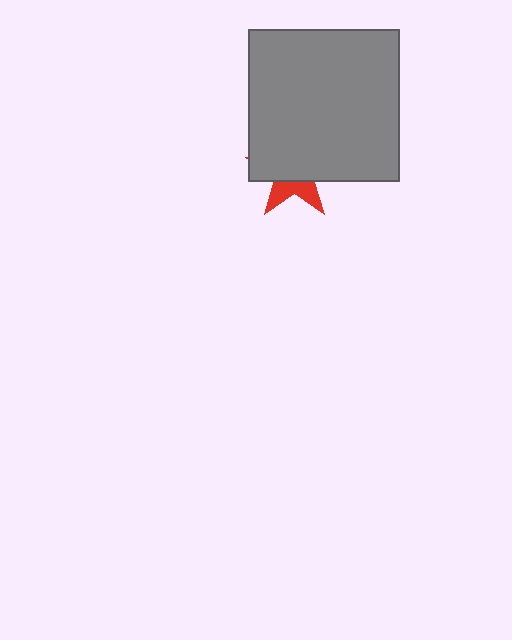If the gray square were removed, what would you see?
You would see the complete red star.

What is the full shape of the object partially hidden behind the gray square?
The partially hidden object is a red star.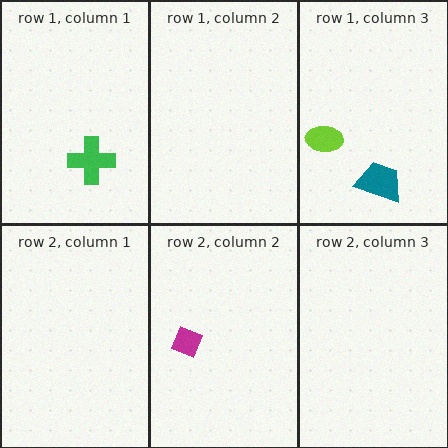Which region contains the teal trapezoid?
The row 1, column 3 region.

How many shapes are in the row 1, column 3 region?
2.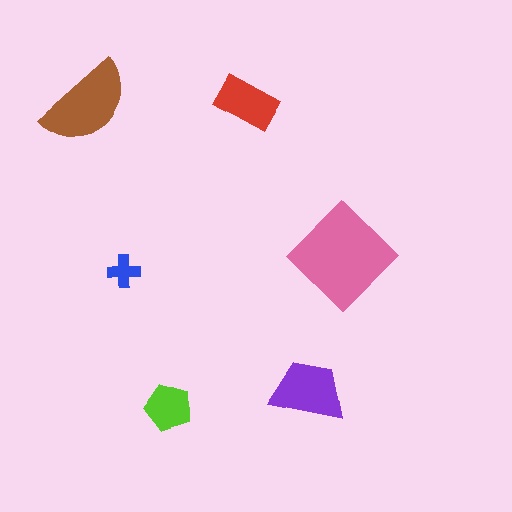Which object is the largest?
The pink diamond.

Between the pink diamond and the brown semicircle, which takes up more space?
The pink diamond.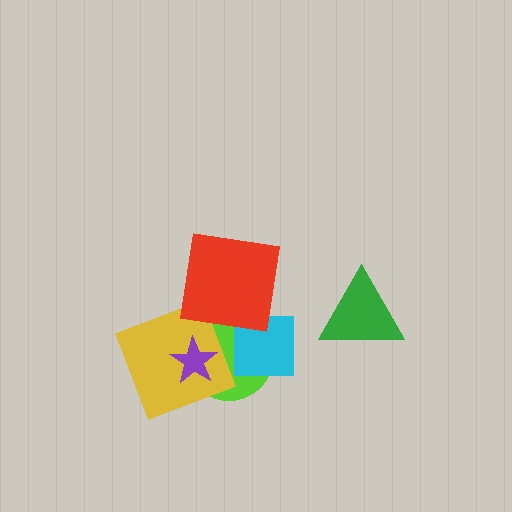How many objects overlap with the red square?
1 object overlaps with the red square.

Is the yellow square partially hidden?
Yes, it is partially covered by another shape.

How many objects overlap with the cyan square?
1 object overlaps with the cyan square.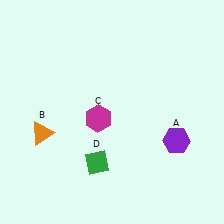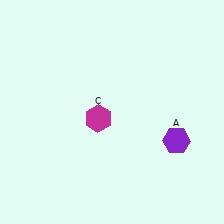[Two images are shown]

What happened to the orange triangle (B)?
The orange triangle (B) was removed in Image 2. It was in the bottom-left area of Image 1.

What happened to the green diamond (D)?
The green diamond (D) was removed in Image 2. It was in the bottom-left area of Image 1.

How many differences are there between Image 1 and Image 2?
There are 2 differences between the two images.